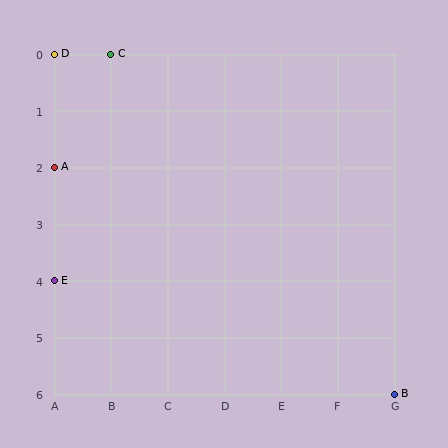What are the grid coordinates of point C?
Point C is at grid coordinates (B, 0).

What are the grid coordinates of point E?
Point E is at grid coordinates (A, 4).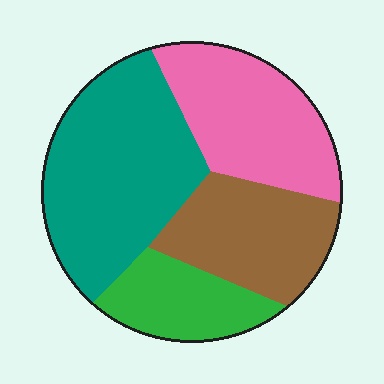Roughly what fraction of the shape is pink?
Pink takes up between a quarter and a half of the shape.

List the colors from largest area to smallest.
From largest to smallest: teal, pink, brown, green.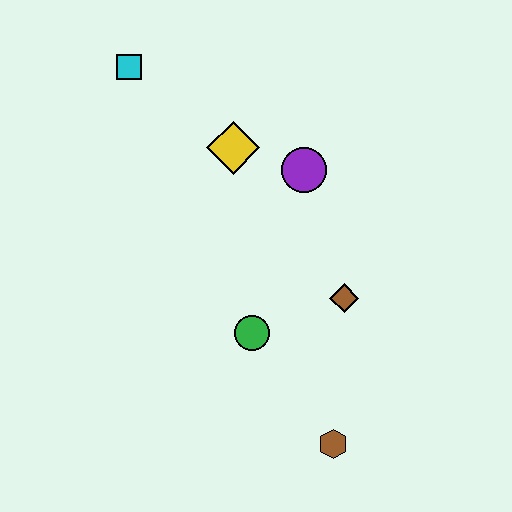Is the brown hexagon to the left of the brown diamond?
Yes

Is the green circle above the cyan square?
No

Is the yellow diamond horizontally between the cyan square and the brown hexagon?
Yes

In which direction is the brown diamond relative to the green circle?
The brown diamond is to the right of the green circle.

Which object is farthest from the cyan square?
The brown hexagon is farthest from the cyan square.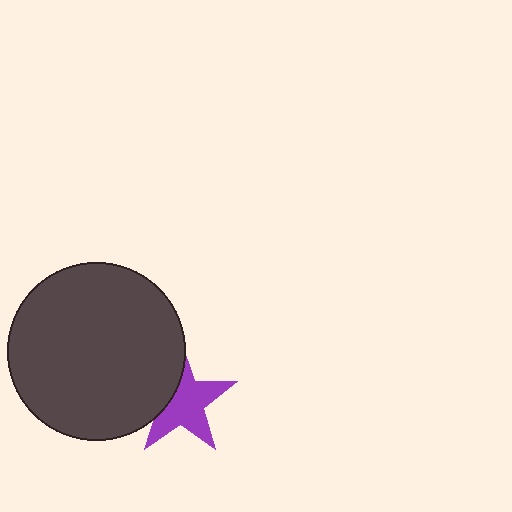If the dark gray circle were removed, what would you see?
You would see the complete purple star.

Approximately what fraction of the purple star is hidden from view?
Roughly 33% of the purple star is hidden behind the dark gray circle.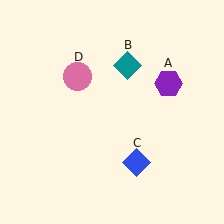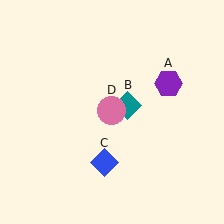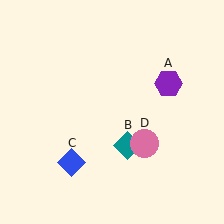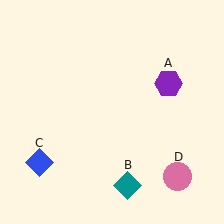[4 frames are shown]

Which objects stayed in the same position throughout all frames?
Purple hexagon (object A) remained stationary.